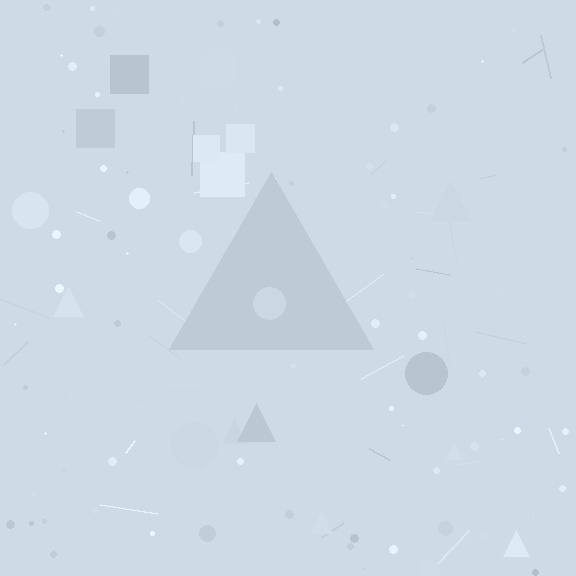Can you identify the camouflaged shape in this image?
The camouflaged shape is a triangle.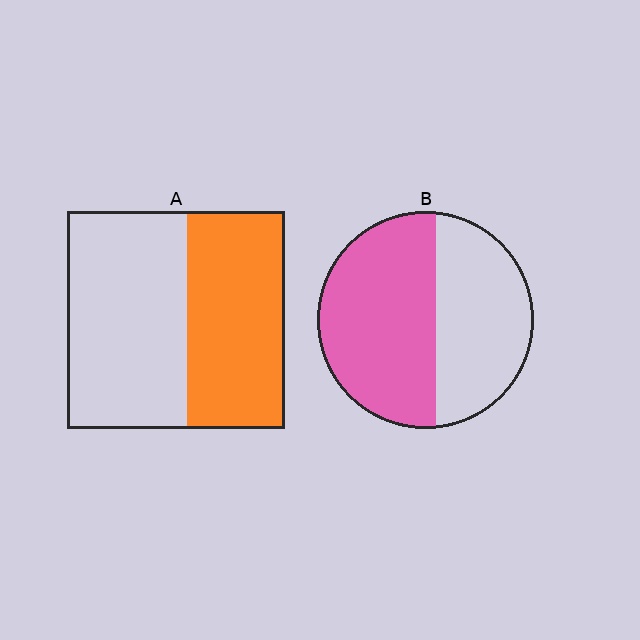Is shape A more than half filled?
No.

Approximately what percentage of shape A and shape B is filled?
A is approximately 45% and B is approximately 55%.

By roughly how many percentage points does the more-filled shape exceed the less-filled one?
By roughly 10 percentage points (B over A).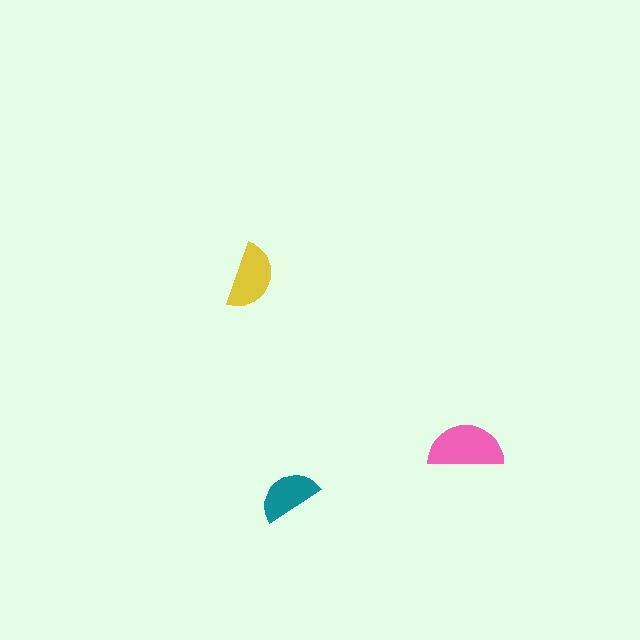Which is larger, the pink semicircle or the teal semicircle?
The pink one.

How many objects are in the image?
There are 3 objects in the image.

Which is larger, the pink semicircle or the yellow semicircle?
The pink one.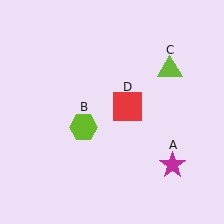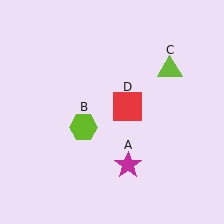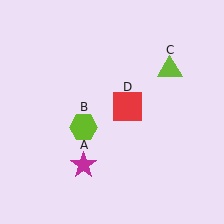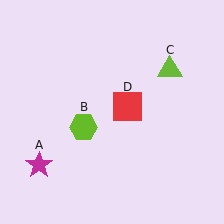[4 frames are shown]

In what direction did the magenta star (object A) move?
The magenta star (object A) moved left.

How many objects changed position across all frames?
1 object changed position: magenta star (object A).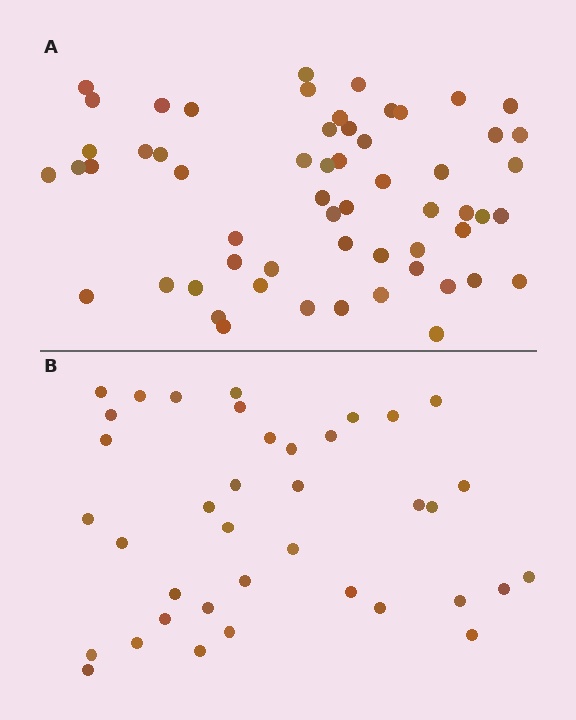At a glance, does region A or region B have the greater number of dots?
Region A (the top region) has more dots.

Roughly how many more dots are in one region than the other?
Region A has approximately 20 more dots than region B.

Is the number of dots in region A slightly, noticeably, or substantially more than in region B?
Region A has substantially more. The ratio is roughly 1.5 to 1.